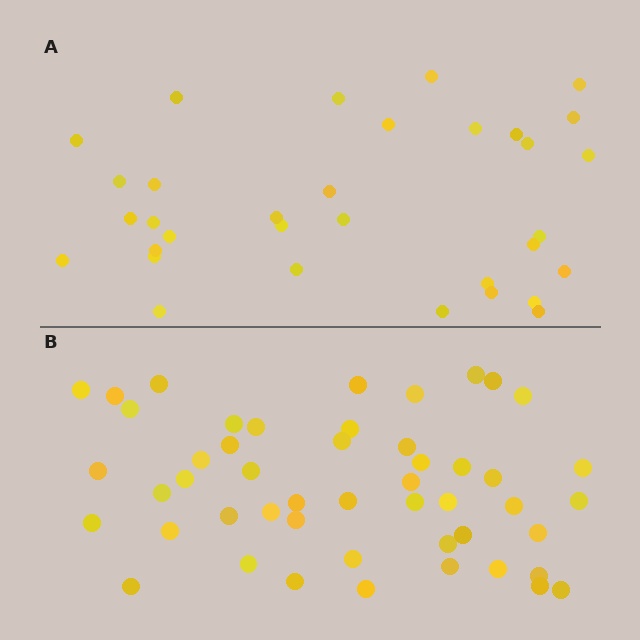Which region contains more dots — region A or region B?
Region B (the bottom region) has more dots.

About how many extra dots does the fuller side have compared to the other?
Region B has approximately 15 more dots than region A.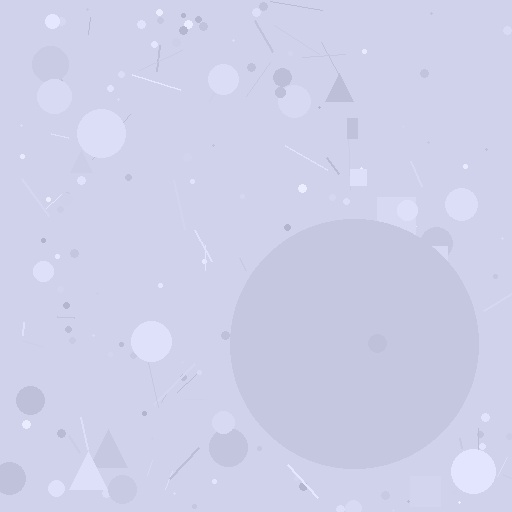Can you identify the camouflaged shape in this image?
The camouflaged shape is a circle.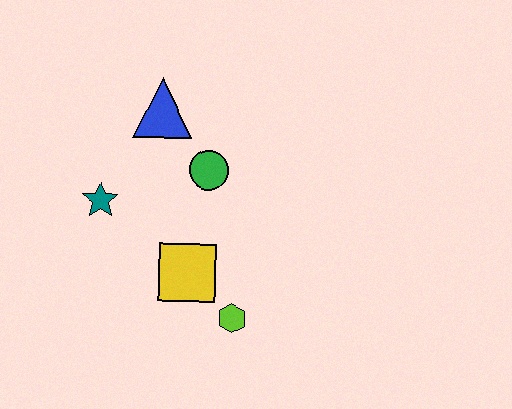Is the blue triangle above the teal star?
Yes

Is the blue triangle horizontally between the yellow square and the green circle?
No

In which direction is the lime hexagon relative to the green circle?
The lime hexagon is below the green circle.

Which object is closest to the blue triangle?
The green circle is closest to the blue triangle.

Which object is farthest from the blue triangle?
The lime hexagon is farthest from the blue triangle.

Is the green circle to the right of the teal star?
Yes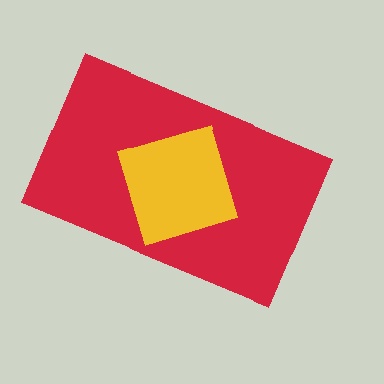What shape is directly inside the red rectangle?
The yellow diamond.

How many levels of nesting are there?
2.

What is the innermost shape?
The yellow diamond.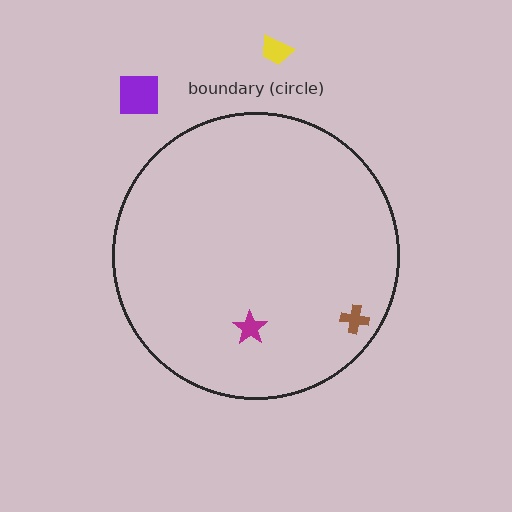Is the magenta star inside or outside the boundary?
Inside.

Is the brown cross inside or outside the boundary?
Inside.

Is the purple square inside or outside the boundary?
Outside.